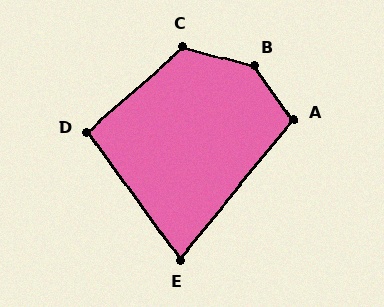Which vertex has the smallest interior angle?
E, at approximately 75 degrees.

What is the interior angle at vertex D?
Approximately 96 degrees (obtuse).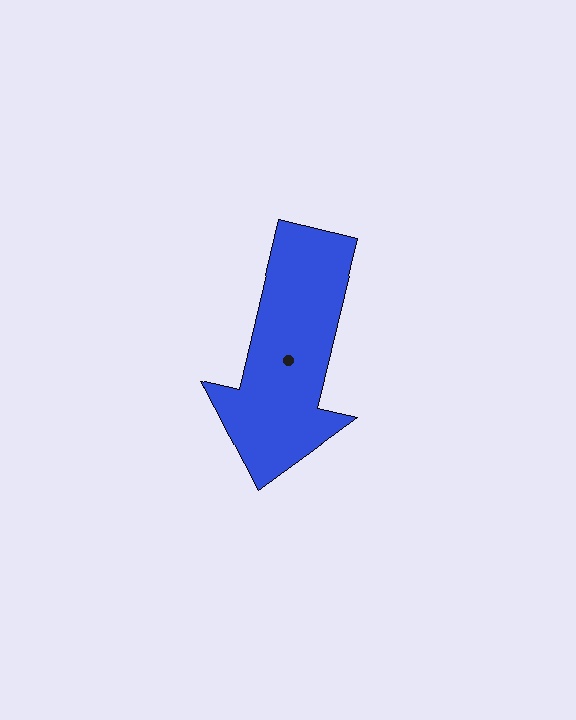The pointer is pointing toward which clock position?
Roughly 6 o'clock.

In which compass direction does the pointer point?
South.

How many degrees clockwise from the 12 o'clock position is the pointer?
Approximately 193 degrees.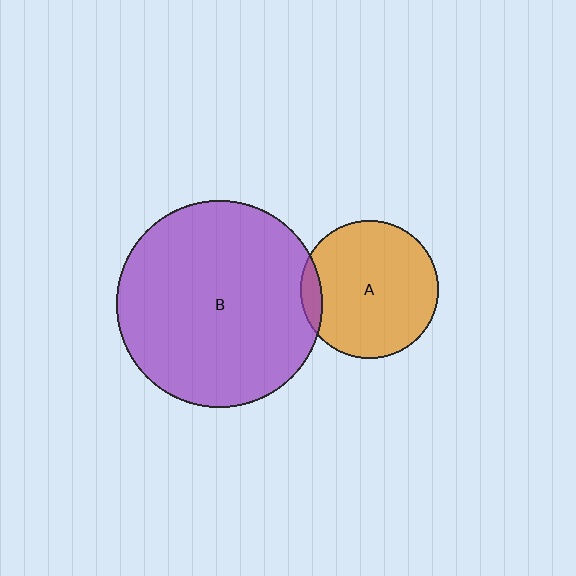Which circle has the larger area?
Circle B (purple).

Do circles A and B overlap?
Yes.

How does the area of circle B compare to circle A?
Approximately 2.2 times.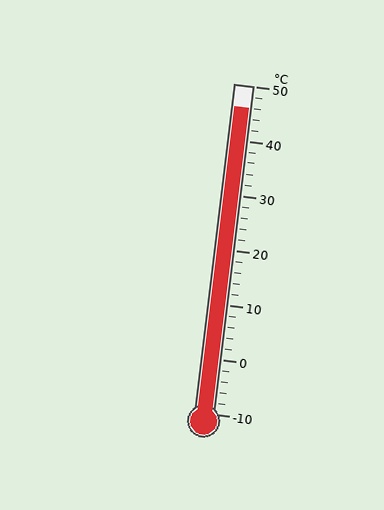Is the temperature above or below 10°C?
The temperature is above 10°C.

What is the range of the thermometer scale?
The thermometer scale ranges from -10°C to 50°C.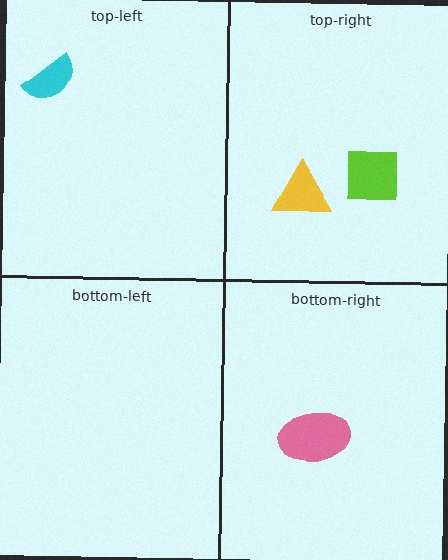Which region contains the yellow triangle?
The top-right region.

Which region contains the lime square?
The top-right region.